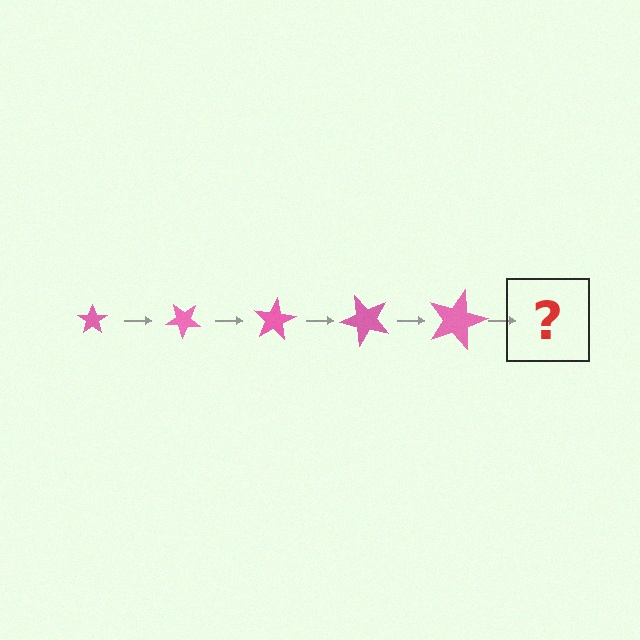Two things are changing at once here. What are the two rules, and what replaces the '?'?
The two rules are that the star grows larger each step and it rotates 40 degrees each step. The '?' should be a star, larger than the previous one and rotated 200 degrees from the start.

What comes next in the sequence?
The next element should be a star, larger than the previous one and rotated 200 degrees from the start.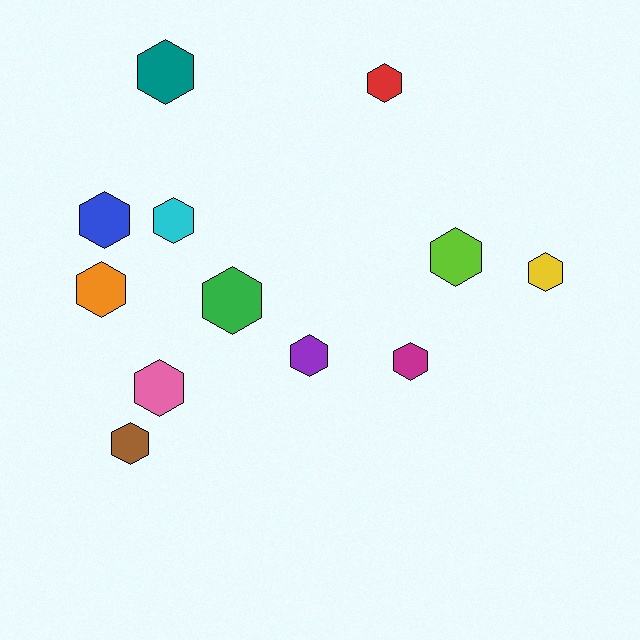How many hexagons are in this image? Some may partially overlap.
There are 12 hexagons.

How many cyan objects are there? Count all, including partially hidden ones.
There is 1 cyan object.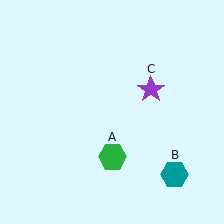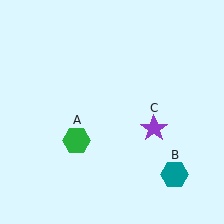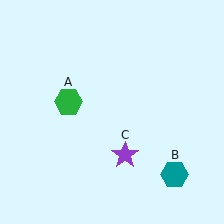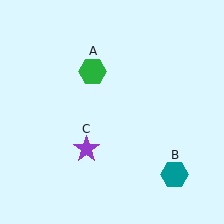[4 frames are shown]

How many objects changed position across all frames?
2 objects changed position: green hexagon (object A), purple star (object C).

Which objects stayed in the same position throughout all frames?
Teal hexagon (object B) remained stationary.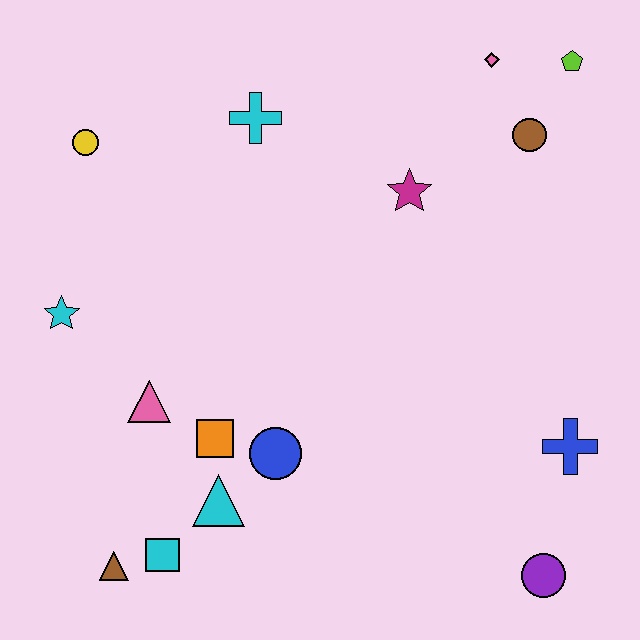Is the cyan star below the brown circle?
Yes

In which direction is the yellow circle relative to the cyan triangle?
The yellow circle is above the cyan triangle.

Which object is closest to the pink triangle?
The orange square is closest to the pink triangle.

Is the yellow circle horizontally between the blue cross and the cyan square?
No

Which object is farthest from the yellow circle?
The purple circle is farthest from the yellow circle.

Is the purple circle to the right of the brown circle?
Yes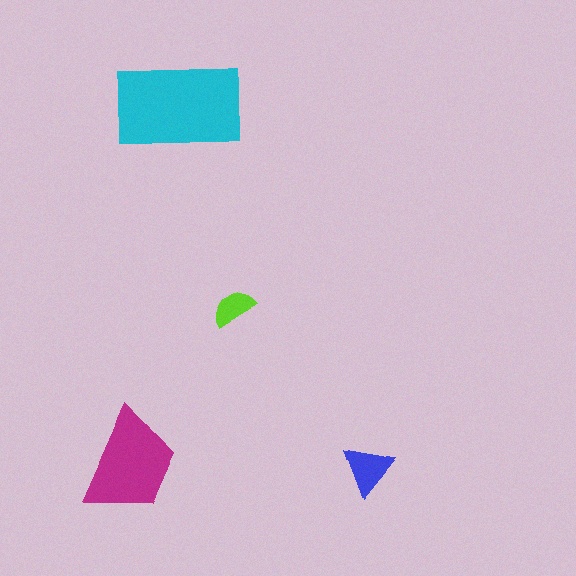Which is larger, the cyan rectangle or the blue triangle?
The cyan rectangle.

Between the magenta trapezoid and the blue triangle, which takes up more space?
The magenta trapezoid.